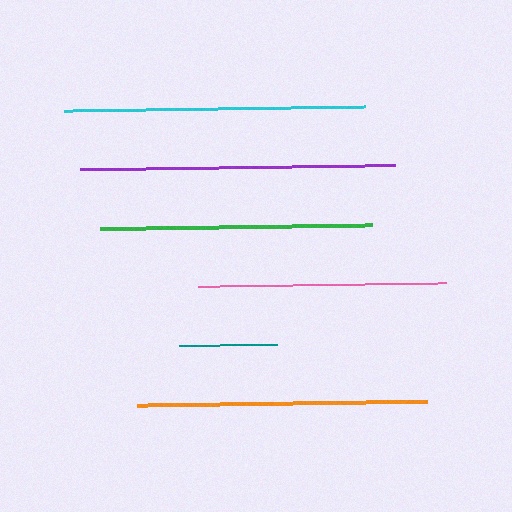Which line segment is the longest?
The purple line is the longest at approximately 315 pixels.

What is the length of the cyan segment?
The cyan segment is approximately 300 pixels long.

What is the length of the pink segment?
The pink segment is approximately 249 pixels long.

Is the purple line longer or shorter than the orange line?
The purple line is longer than the orange line.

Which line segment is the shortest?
The teal line is the shortest at approximately 98 pixels.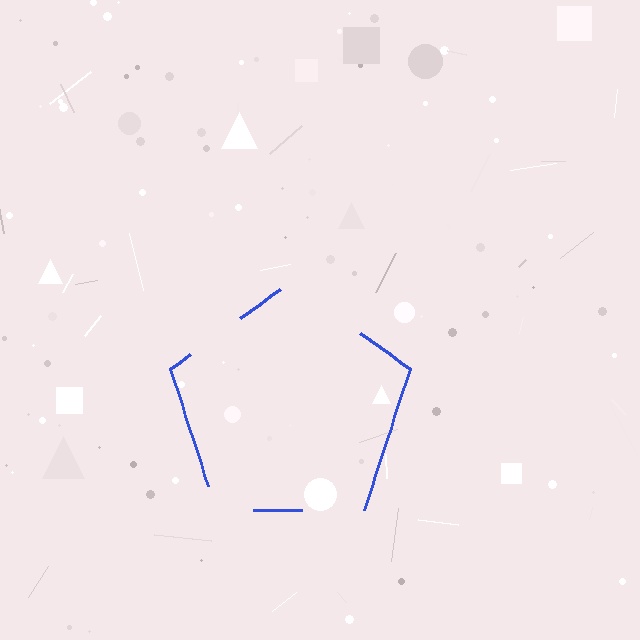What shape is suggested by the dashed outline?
The dashed outline suggests a pentagon.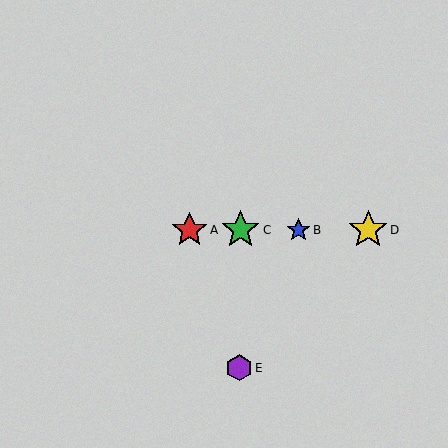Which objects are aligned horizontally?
Objects A, B, C, D are aligned horizontally.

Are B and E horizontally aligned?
No, B is at y≈230 and E is at y≈368.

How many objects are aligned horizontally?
4 objects (A, B, C, D) are aligned horizontally.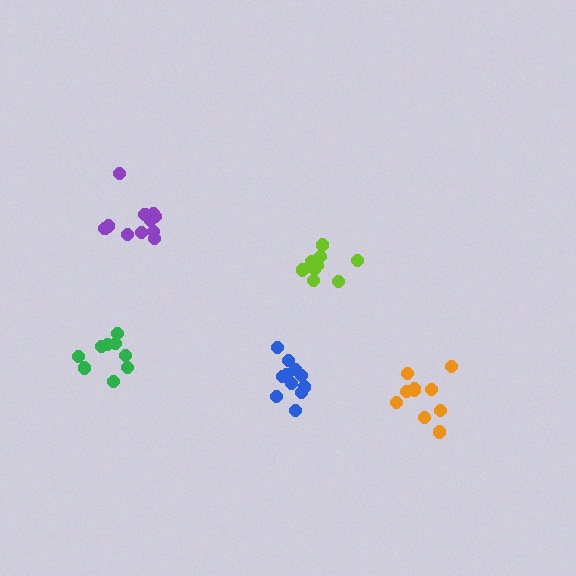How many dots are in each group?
Group 1: 9 dots, Group 2: 10 dots, Group 3: 11 dots, Group 4: 9 dots, Group 5: 11 dots (50 total).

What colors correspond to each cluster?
The clusters are colored: green, orange, blue, lime, purple.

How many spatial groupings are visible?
There are 5 spatial groupings.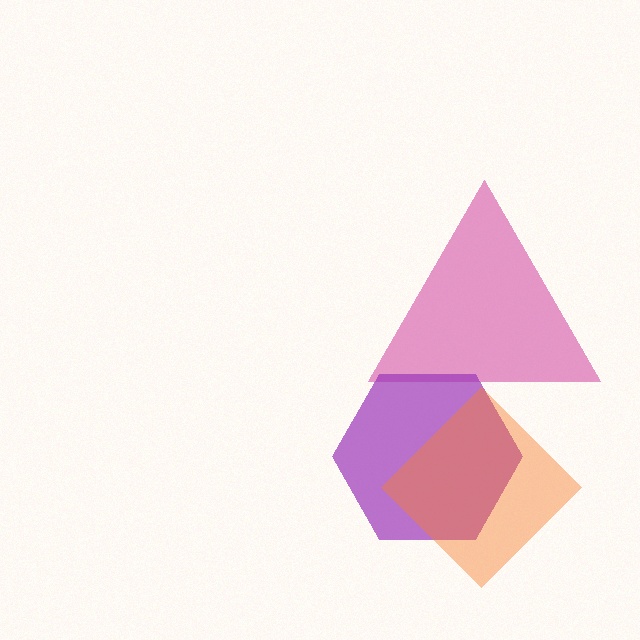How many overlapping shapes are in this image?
There are 3 overlapping shapes in the image.